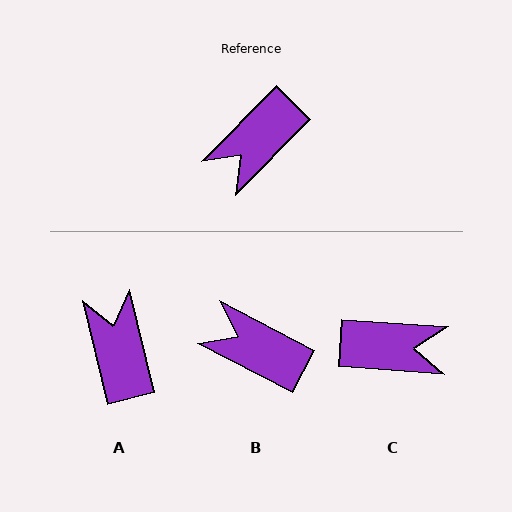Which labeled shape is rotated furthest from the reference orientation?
C, about 131 degrees away.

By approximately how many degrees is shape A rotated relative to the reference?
Approximately 122 degrees clockwise.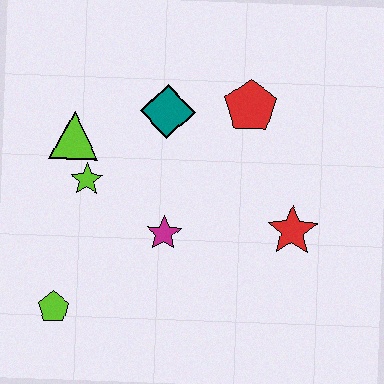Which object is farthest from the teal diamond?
The lime pentagon is farthest from the teal diamond.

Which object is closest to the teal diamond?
The red pentagon is closest to the teal diamond.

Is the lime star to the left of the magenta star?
Yes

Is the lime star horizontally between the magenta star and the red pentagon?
No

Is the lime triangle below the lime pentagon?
No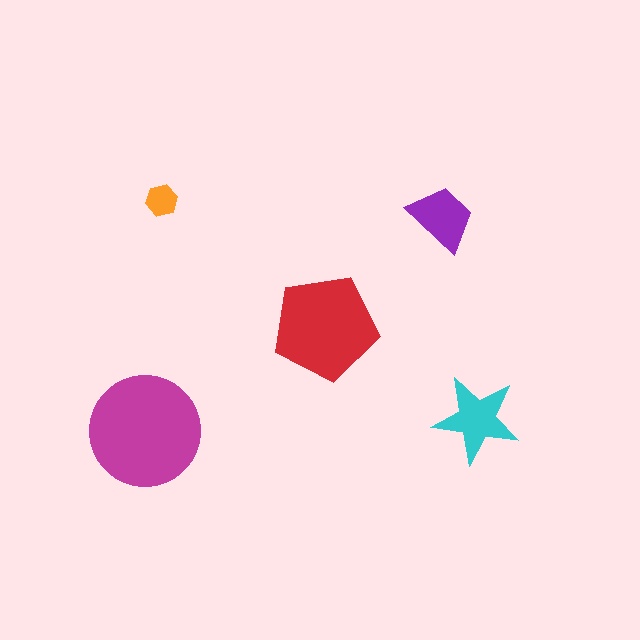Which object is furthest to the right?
The cyan star is rightmost.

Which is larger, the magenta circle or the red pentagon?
The magenta circle.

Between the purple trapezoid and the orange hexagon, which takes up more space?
The purple trapezoid.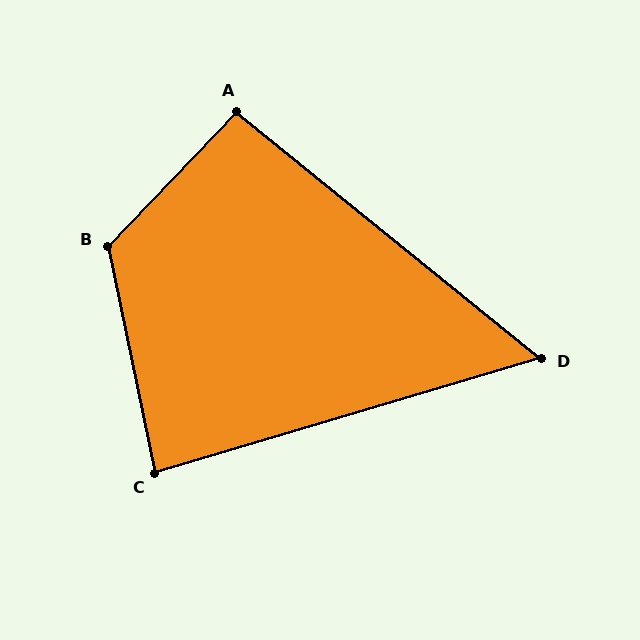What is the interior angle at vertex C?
Approximately 85 degrees (approximately right).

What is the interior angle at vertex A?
Approximately 95 degrees (approximately right).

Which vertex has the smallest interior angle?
D, at approximately 55 degrees.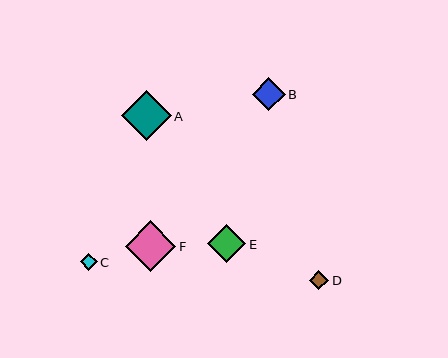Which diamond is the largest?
Diamond F is the largest with a size of approximately 51 pixels.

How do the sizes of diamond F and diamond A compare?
Diamond F and diamond A are approximately the same size.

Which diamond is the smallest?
Diamond C is the smallest with a size of approximately 17 pixels.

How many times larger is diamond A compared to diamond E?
Diamond A is approximately 1.3 times the size of diamond E.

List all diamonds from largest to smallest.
From largest to smallest: F, A, E, B, D, C.